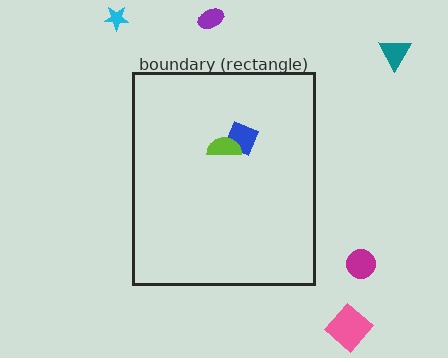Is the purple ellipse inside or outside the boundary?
Outside.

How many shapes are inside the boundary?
2 inside, 5 outside.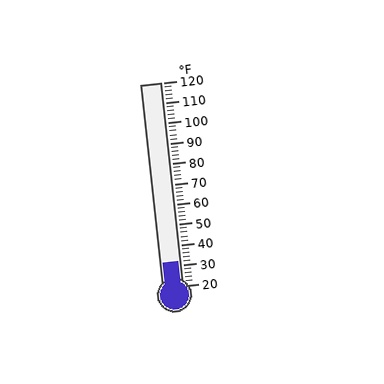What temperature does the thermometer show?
The thermometer shows approximately 32°F.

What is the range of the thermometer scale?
The thermometer scale ranges from 20°F to 120°F.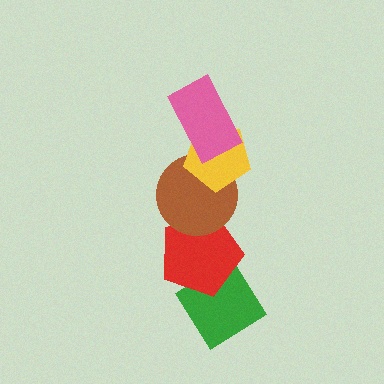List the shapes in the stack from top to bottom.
From top to bottom: the pink rectangle, the yellow pentagon, the brown circle, the red pentagon, the green diamond.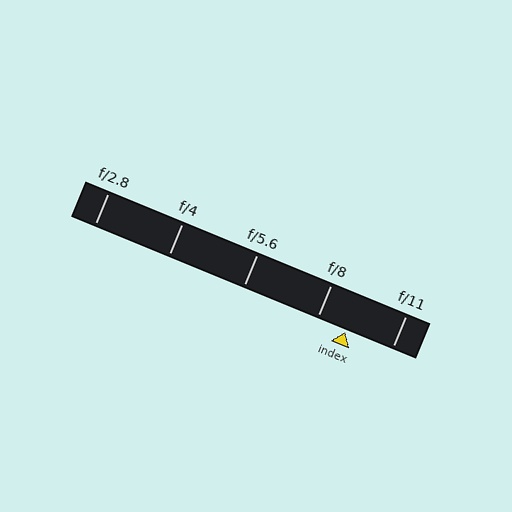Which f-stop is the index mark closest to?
The index mark is closest to f/8.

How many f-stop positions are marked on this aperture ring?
There are 5 f-stop positions marked.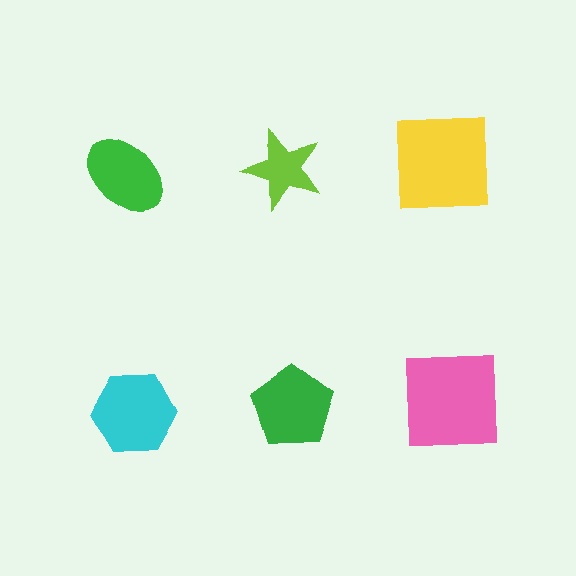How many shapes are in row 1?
3 shapes.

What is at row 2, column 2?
A green pentagon.